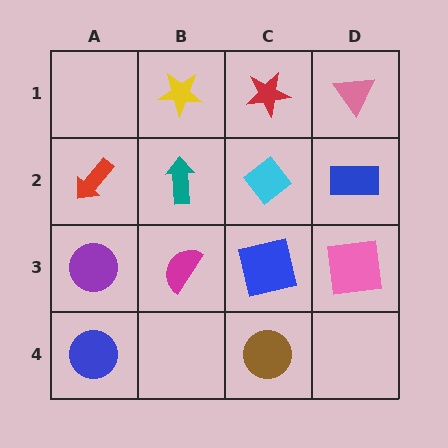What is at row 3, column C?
A blue square.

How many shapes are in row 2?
4 shapes.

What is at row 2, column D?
A blue rectangle.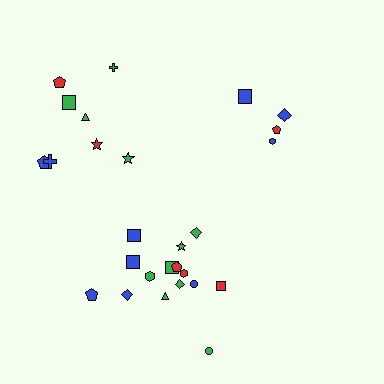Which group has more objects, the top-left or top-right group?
The top-left group.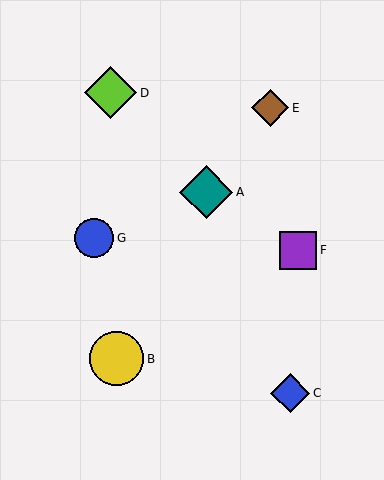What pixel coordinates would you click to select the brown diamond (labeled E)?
Click at (270, 108) to select the brown diamond E.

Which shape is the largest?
The yellow circle (labeled B) is the largest.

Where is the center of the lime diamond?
The center of the lime diamond is at (111, 93).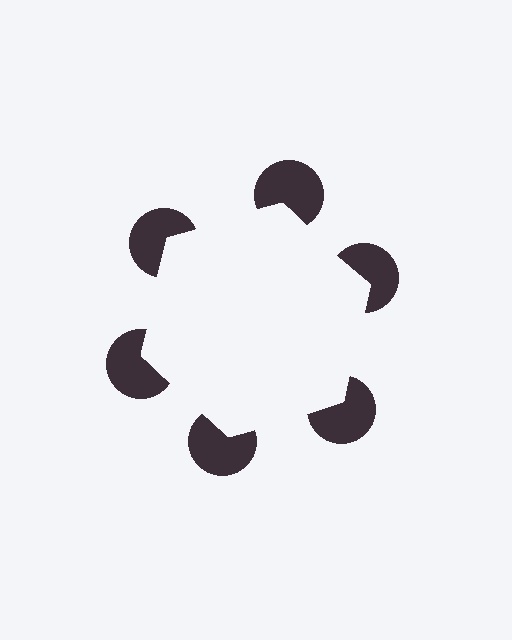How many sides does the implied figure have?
6 sides.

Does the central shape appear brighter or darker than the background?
It typically appears slightly brighter than the background, even though no actual brightness change is drawn.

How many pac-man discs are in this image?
There are 6 — one at each vertex of the illusory hexagon.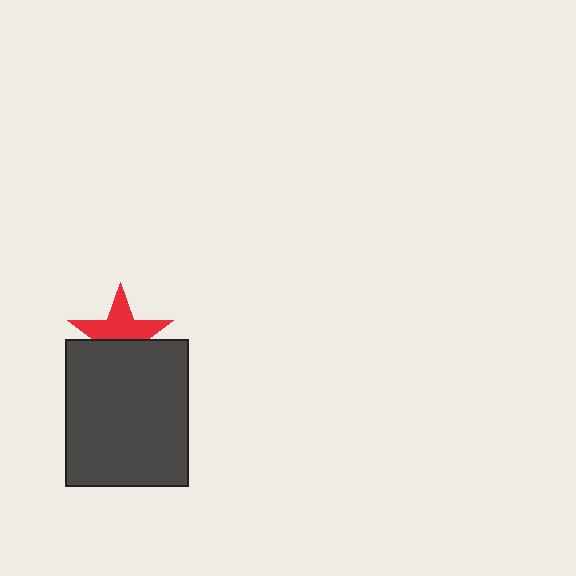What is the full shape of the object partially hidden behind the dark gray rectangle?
The partially hidden object is a red star.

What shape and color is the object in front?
The object in front is a dark gray rectangle.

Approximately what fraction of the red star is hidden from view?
Roughly 42% of the red star is hidden behind the dark gray rectangle.